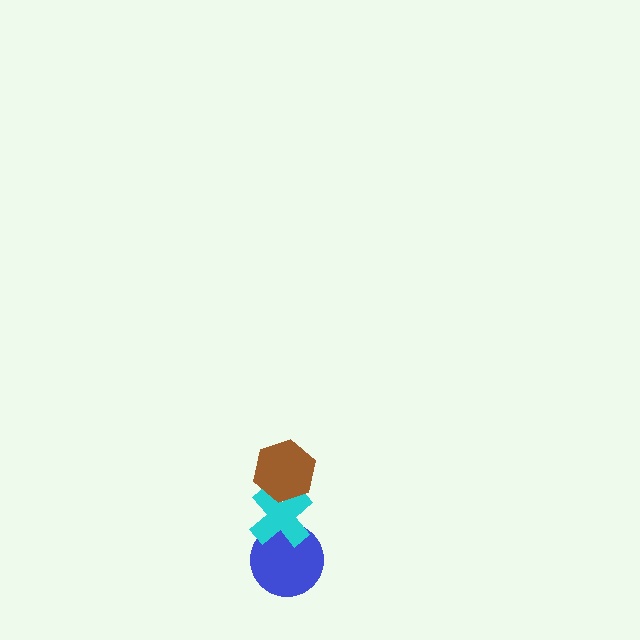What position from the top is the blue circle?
The blue circle is 3rd from the top.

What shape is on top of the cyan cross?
The brown hexagon is on top of the cyan cross.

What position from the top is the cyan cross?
The cyan cross is 2nd from the top.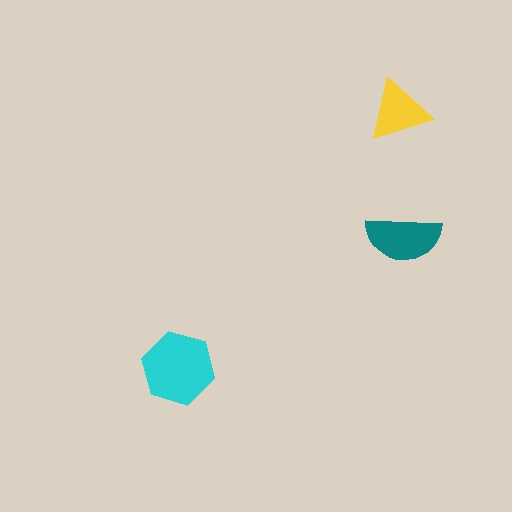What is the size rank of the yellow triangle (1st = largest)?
3rd.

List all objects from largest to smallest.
The cyan hexagon, the teal semicircle, the yellow triangle.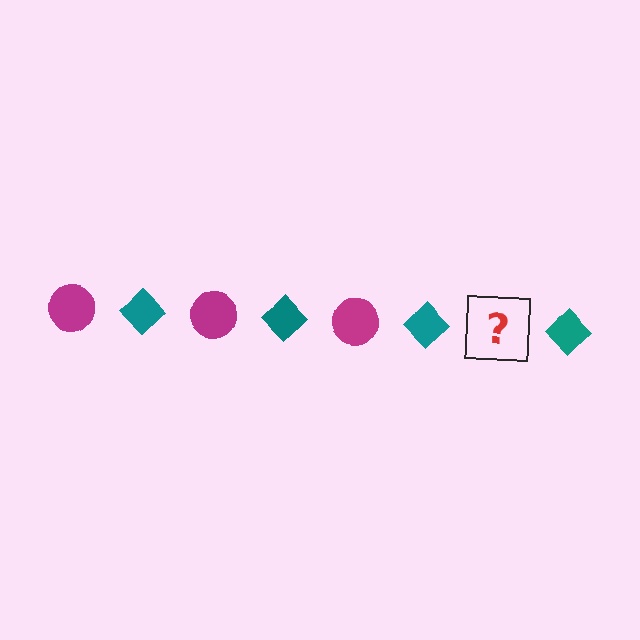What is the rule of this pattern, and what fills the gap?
The rule is that the pattern alternates between magenta circle and teal diamond. The gap should be filled with a magenta circle.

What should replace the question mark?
The question mark should be replaced with a magenta circle.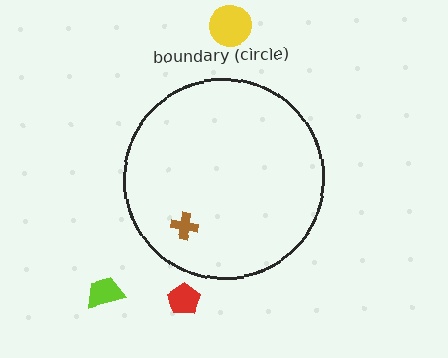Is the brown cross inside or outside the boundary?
Inside.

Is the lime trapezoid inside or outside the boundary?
Outside.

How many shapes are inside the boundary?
1 inside, 3 outside.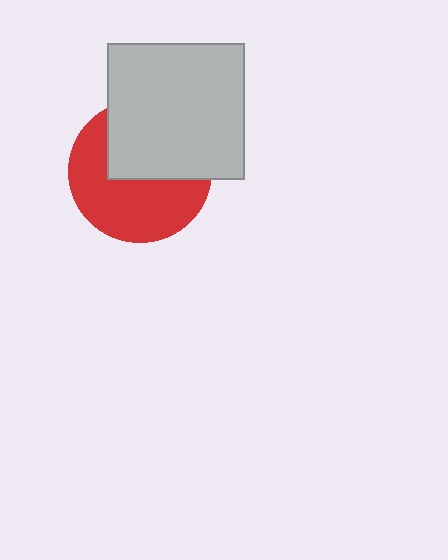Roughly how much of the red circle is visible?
About half of it is visible (roughly 56%).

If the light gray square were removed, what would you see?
You would see the complete red circle.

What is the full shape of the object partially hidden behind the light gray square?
The partially hidden object is a red circle.